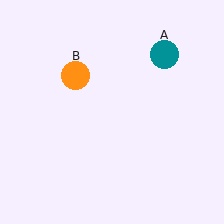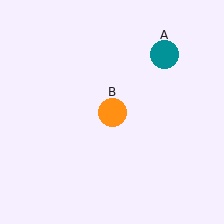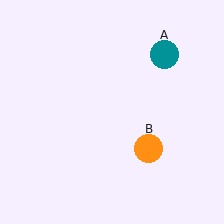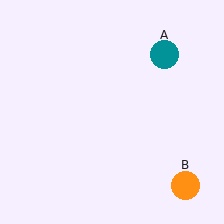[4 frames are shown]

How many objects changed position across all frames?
1 object changed position: orange circle (object B).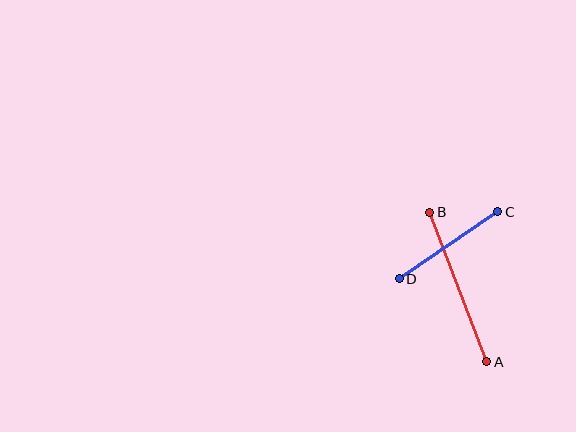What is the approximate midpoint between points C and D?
The midpoint is at approximately (449, 245) pixels.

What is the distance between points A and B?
The distance is approximately 160 pixels.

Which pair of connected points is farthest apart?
Points A and B are farthest apart.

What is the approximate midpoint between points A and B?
The midpoint is at approximately (458, 287) pixels.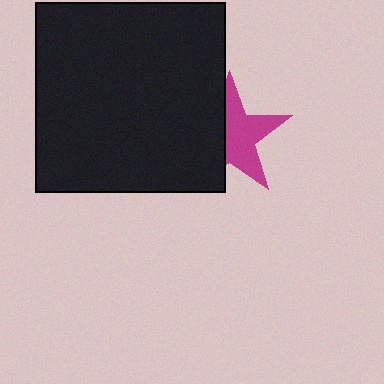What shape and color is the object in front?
The object in front is a black square.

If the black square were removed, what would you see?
You would see the complete magenta star.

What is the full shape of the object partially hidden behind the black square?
The partially hidden object is a magenta star.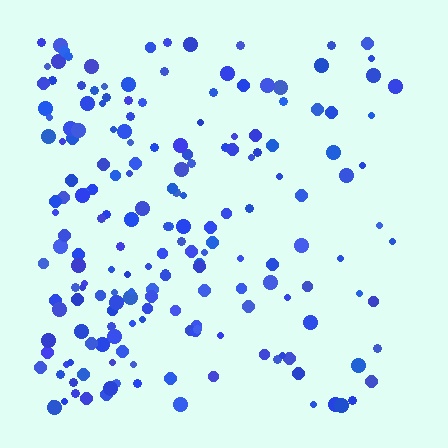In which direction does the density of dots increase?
From right to left, with the left side densest.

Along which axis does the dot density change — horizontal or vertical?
Horizontal.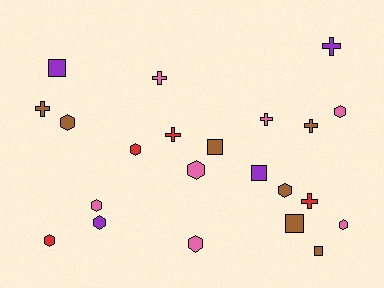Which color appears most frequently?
Brown, with 7 objects.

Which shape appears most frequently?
Hexagon, with 10 objects.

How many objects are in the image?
There are 22 objects.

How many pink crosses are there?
There are 2 pink crosses.